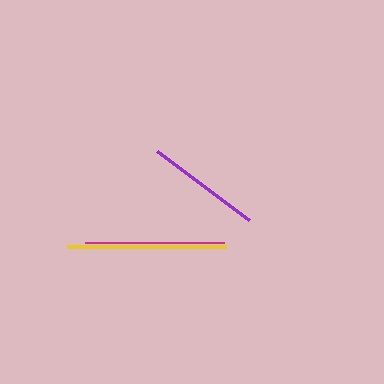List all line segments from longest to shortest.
From longest to shortest: yellow, magenta, purple.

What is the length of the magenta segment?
The magenta segment is approximately 138 pixels long.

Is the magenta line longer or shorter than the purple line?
The magenta line is longer than the purple line.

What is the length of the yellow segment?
The yellow segment is approximately 159 pixels long.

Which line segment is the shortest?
The purple line is the shortest at approximately 116 pixels.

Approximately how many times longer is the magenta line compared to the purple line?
The magenta line is approximately 1.2 times the length of the purple line.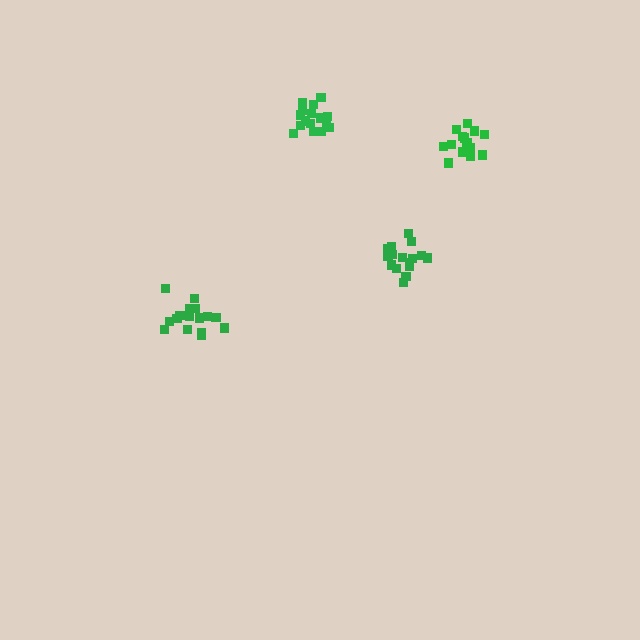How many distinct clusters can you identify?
There are 4 distinct clusters.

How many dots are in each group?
Group 1: 15 dots, Group 2: 16 dots, Group 3: 16 dots, Group 4: 17 dots (64 total).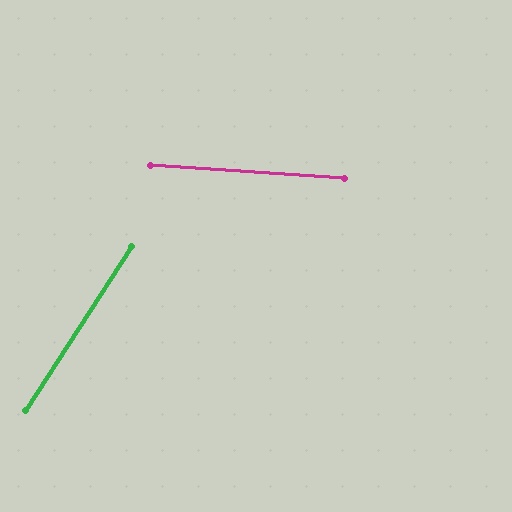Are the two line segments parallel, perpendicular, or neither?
Neither parallel nor perpendicular — they differ by about 61°.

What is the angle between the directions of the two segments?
Approximately 61 degrees.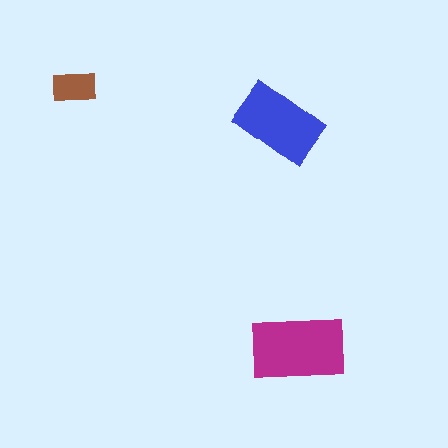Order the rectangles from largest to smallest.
the magenta one, the blue one, the brown one.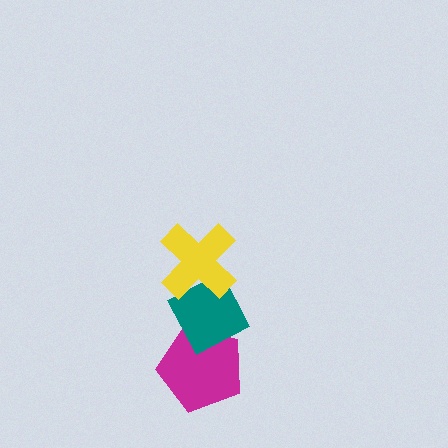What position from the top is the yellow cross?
The yellow cross is 1st from the top.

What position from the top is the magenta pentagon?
The magenta pentagon is 3rd from the top.